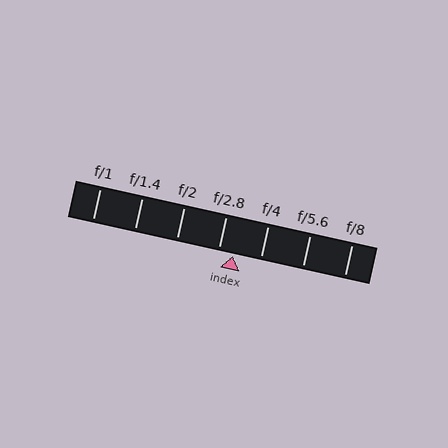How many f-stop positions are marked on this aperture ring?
There are 7 f-stop positions marked.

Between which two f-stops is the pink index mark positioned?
The index mark is between f/2.8 and f/4.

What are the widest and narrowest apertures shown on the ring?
The widest aperture shown is f/1 and the narrowest is f/8.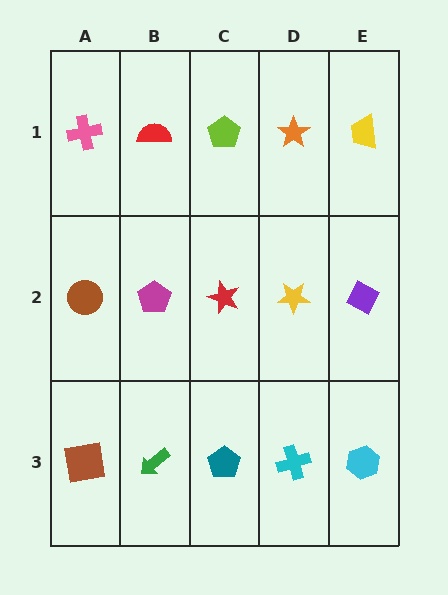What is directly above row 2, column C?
A lime pentagon.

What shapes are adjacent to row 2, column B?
A red semicircle (row 1, column B), a green arrow (row 3, column B), a brown circle (row 2, column A), a red star (row 2, column C).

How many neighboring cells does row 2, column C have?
4.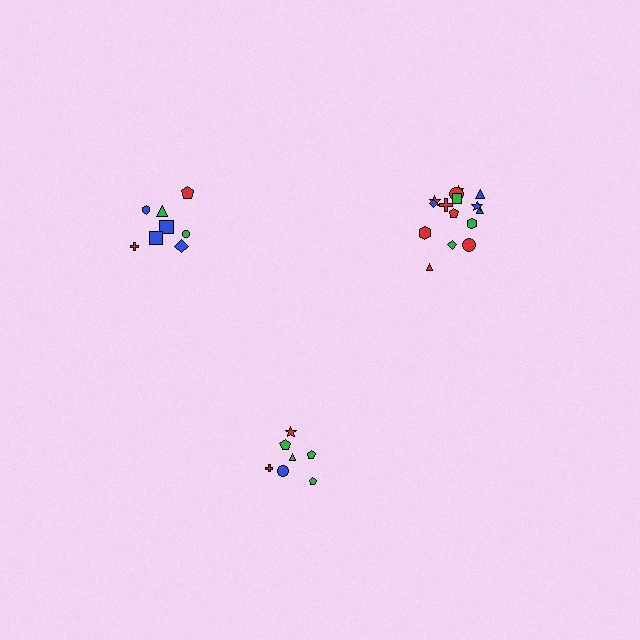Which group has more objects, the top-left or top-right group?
The top-right group.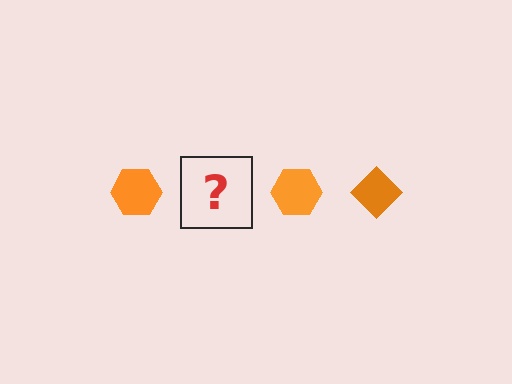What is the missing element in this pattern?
The missing element is an orange diamond.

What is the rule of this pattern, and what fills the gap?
The rule is that the pattern cycles through hexagon, diamond shapes in orange. The gap should be filled with an orange diamond.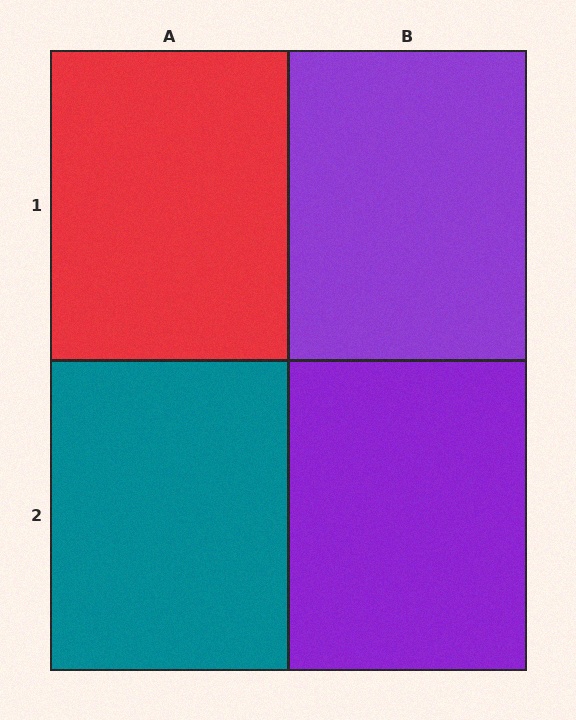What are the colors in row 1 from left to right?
Red, purple.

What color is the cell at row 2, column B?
Purple.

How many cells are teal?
1 cell is teal.